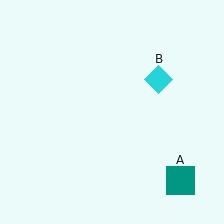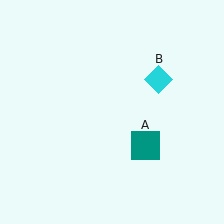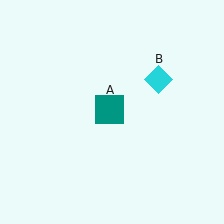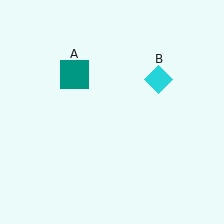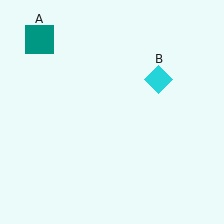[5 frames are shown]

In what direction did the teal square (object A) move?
The teal square (object A) moved up and to the left.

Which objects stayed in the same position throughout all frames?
Cyan diamond (object B) remained stationary.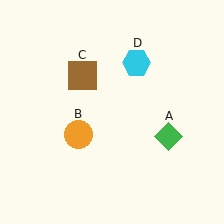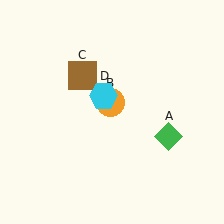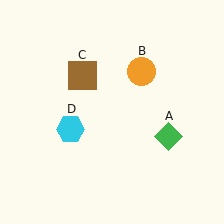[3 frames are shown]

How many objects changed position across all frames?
2 objects changed position: orange circle (object B), cyan hexagon (object D).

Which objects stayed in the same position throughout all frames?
Green diamond (object A) and brown square (object C) remained stationary.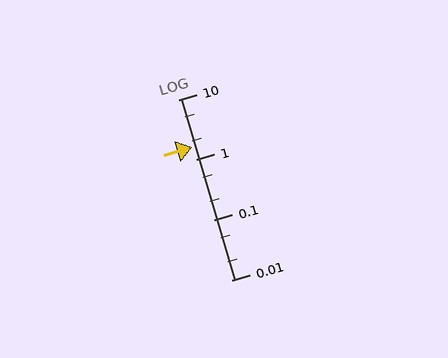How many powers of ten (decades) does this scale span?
The scale spans 3 decades, from 0.01 to 10.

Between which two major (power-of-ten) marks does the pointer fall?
The pointer is between 1 and 10.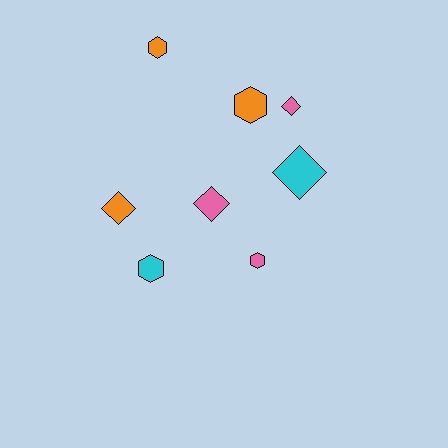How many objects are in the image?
There are 8 objects.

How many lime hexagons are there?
There are no lime hexagons.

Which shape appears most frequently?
Hexagon, with 4 objects.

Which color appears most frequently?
Orange, with 3 objects.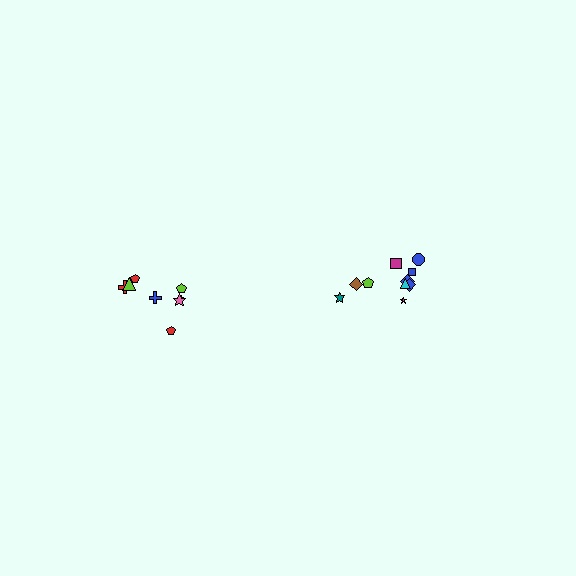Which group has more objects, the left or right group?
The right group.